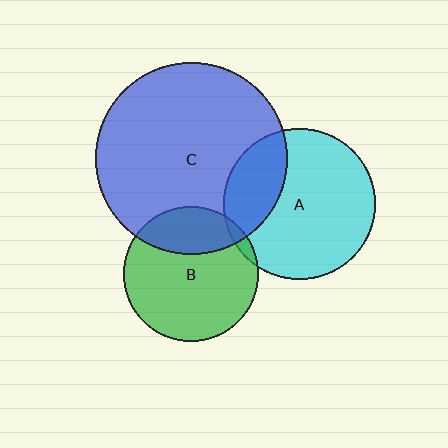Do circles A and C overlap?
Yes.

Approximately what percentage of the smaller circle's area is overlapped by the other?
Approximately 25%.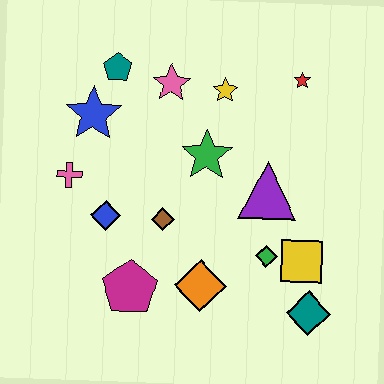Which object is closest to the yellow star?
The pink star is closest to the yellow star.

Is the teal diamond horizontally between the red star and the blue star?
No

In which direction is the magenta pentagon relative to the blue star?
The magenta pentagon is below the blue star.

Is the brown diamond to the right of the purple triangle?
No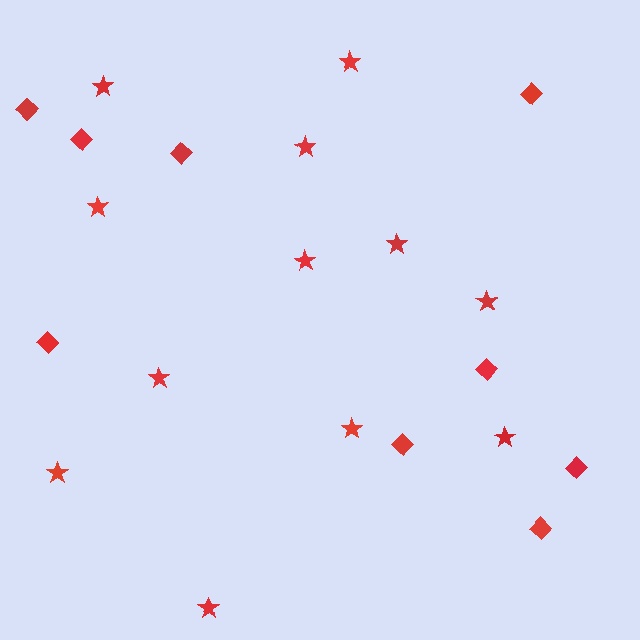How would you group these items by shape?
There are 2 groups: one group of stars (12) and one group of diamonds (9).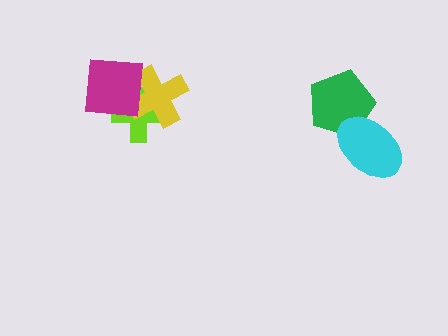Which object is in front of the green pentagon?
The cyan ellipse is in front of the green pentagon.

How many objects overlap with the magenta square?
2 objects overlap with the magenta square.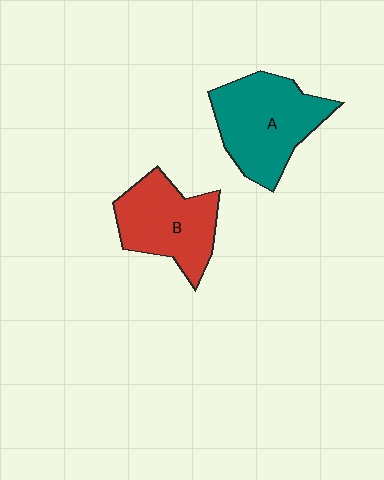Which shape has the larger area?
Shape A (teal).